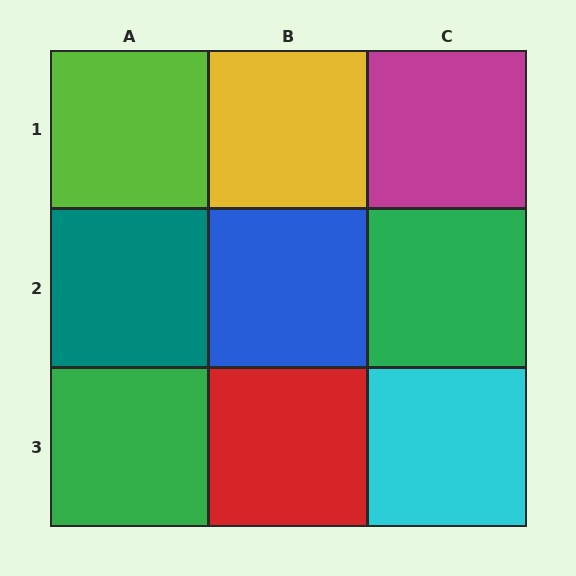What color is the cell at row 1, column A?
Lime.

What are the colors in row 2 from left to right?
Teal, blue, green.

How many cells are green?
2 cells are green.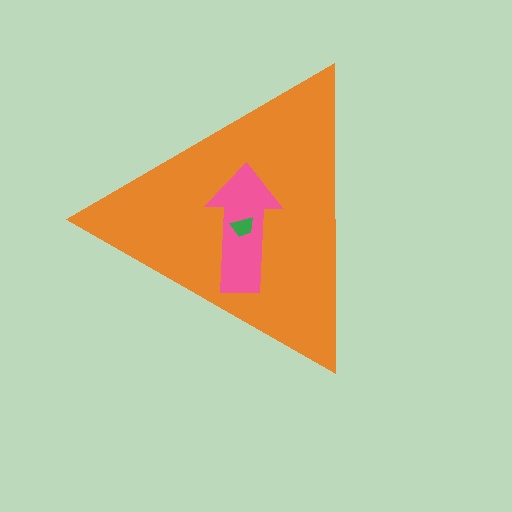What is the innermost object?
The green trapezoid.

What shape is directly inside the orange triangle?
The pink arrow.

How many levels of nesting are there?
3.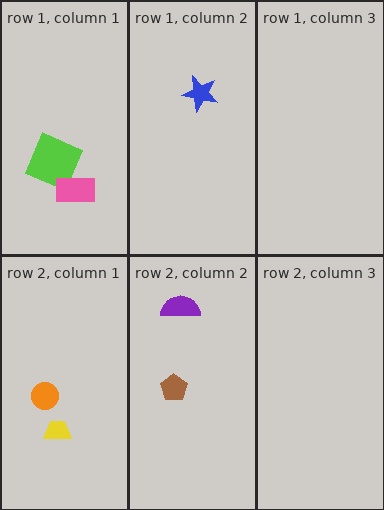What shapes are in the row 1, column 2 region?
The blue star.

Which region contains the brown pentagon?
The row 2, column 2 region.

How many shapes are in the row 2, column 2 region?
2.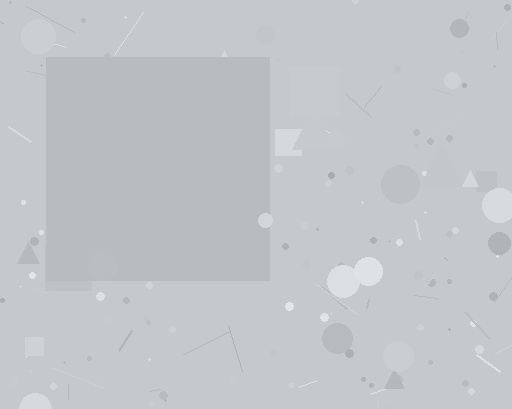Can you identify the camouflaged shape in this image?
The camouflaged shape is a square.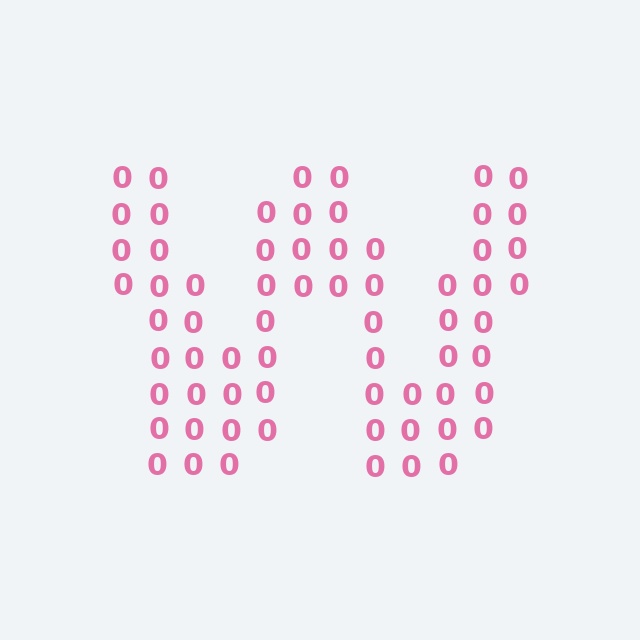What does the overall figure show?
The overall figure shows the letter W.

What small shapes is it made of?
It is made of small digit 0's.